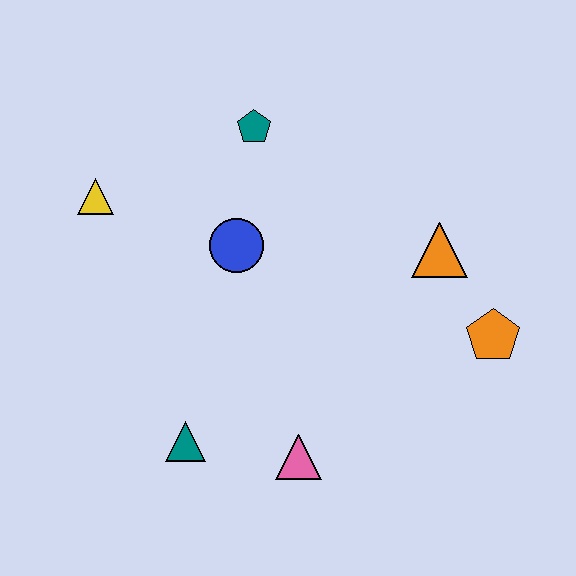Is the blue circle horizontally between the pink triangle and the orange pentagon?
No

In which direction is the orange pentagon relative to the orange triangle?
The orange pentagon is below the orange triangle.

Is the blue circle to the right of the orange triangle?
No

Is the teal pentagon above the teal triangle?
Yes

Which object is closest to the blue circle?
The teal pentagon is closest to the blue circle.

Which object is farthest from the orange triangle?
The yellow triangle is farthest from the orange triangle.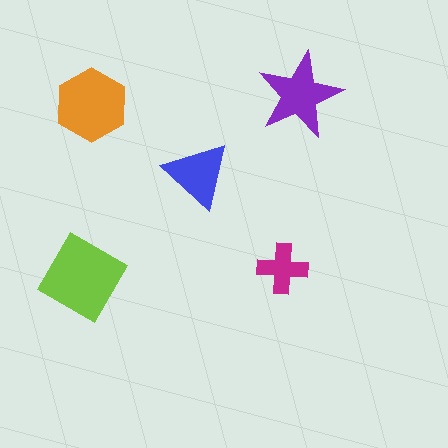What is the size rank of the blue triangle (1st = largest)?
4th.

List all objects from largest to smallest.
The lime diamond, the orange hexagon, the purple star, the blue triangle, the magenta cross.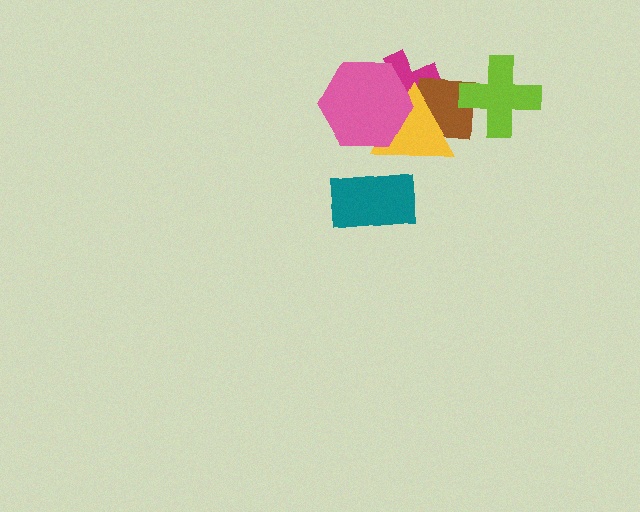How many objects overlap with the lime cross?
1 object overlaps with the lime cross.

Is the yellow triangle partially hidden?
Yes, it is partially covered by another shape.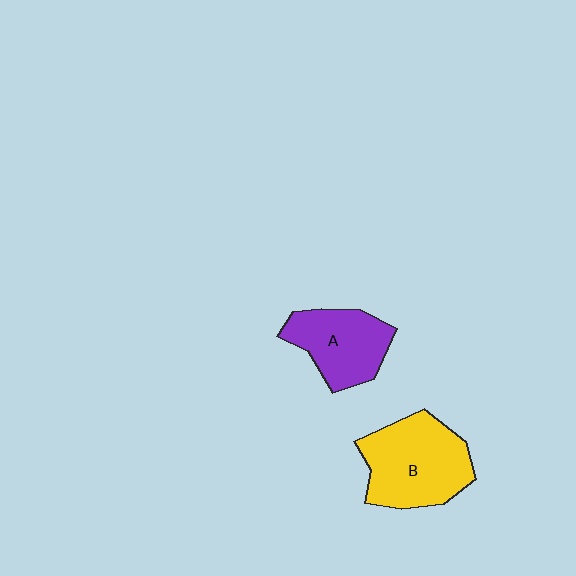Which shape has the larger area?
Shape B (yellow).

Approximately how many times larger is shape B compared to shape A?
Approximately 1.4 times.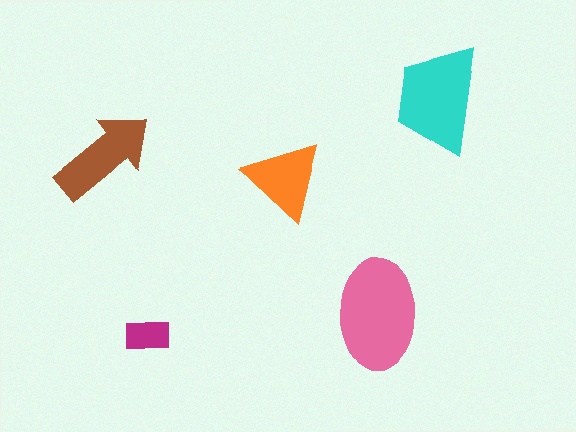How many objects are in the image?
There are 5 objects in the image.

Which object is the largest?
The pink ellipse.